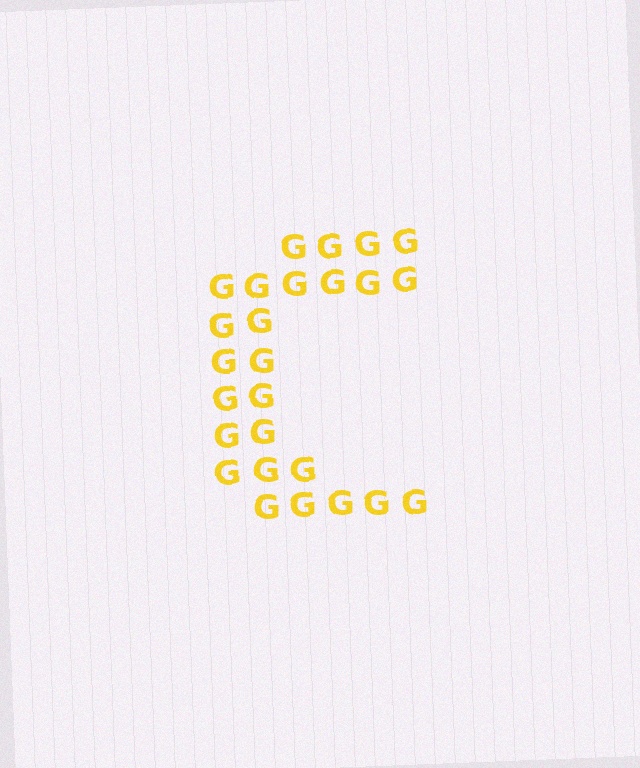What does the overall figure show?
The overall figure shows the letter C.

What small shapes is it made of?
It is made of small letter G's.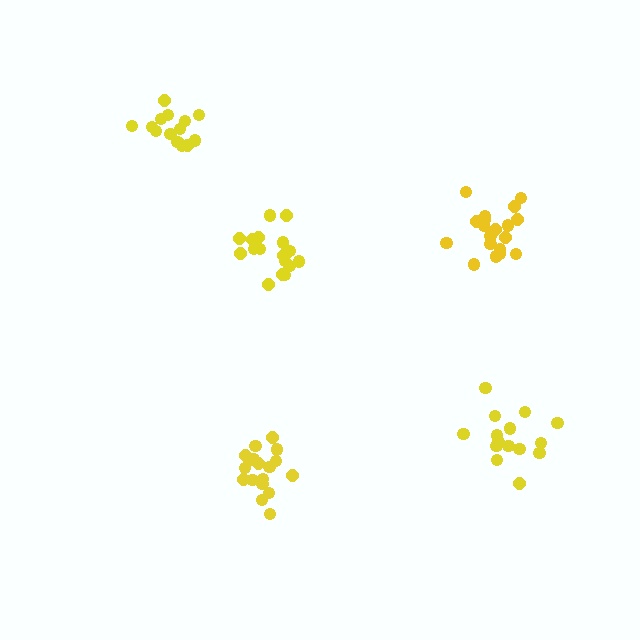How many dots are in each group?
Group 1: 18 dots, Group 2: 19 dots, Group 3: 20 dots, Group 4: 15 dots, Group 5: 14 dots (86 total).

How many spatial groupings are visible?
There are 5 spatial groupings.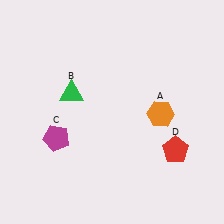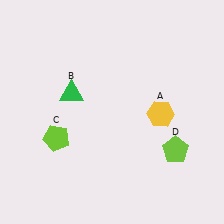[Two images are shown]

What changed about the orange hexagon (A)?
In Image 1, A is orange. In Image 2, it changed to yellow.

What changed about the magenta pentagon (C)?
In Image 1, C is magenta. In Image 2, it changed to lime.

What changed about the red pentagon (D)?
In Image 1, D is red. In Image 2, it changed to lime.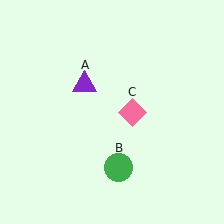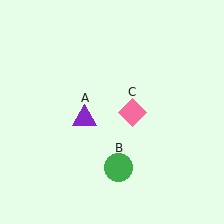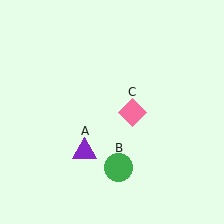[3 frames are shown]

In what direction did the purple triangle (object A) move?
The purple triangle (object A) moved down.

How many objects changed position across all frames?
1 object changed position: purple triangle (object A).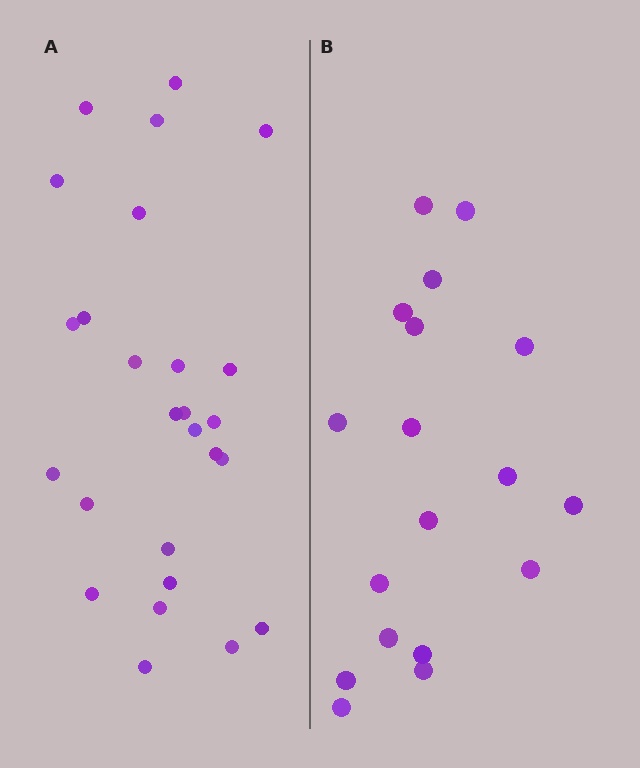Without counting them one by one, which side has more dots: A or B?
Region A (the left region) has more dots.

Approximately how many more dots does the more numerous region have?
Region A has roughly 8 or so more dots than region B.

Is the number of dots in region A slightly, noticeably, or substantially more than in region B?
Region A has noticeably more, but not dramatically so. The ratio is roughly 1.4 to 1.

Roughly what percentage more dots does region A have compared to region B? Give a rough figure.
About 45% more.